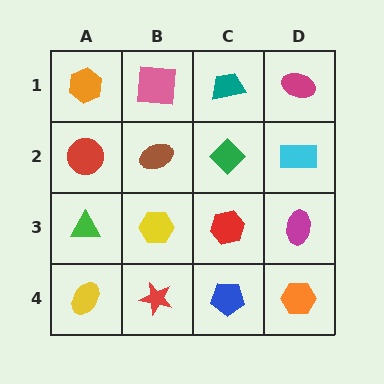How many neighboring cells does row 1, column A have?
2.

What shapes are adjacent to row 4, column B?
A yellow hexagon (row 3, column B), a yellow ellipse (row 4, column A), a blue pentagon (row 4, column C).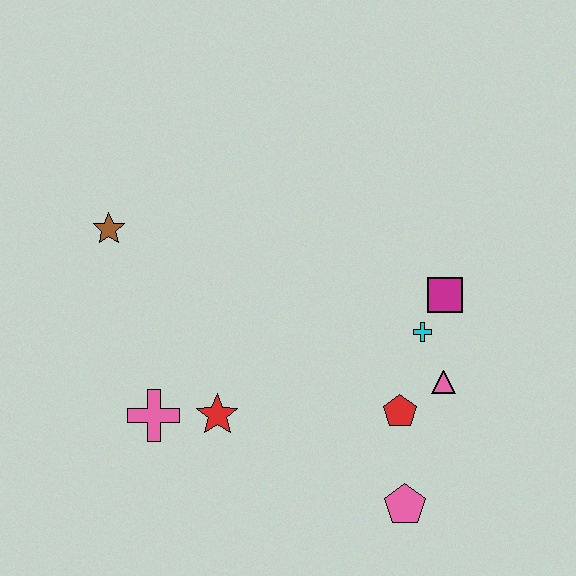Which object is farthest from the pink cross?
The magenta square is farthest from the pink cross.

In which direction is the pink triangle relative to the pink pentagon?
The pink triangle is above the pink pentagon.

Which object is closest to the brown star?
The pink cross is closest to the brown star.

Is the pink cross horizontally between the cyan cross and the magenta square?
No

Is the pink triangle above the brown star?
No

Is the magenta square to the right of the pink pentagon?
Yes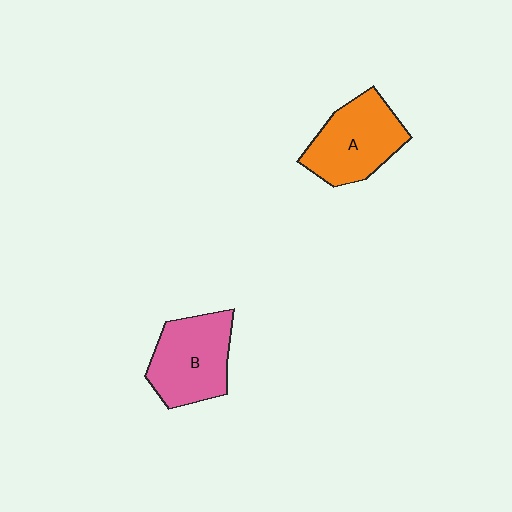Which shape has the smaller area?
Shape A (orange).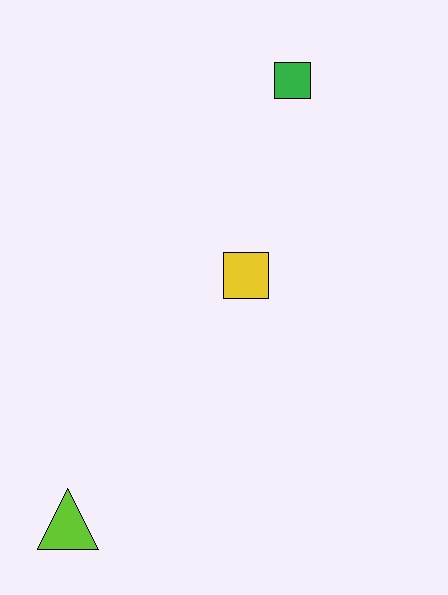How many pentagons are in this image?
There are no pentagons.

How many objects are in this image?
There are 3 objects.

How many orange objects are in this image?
There are no orange objects.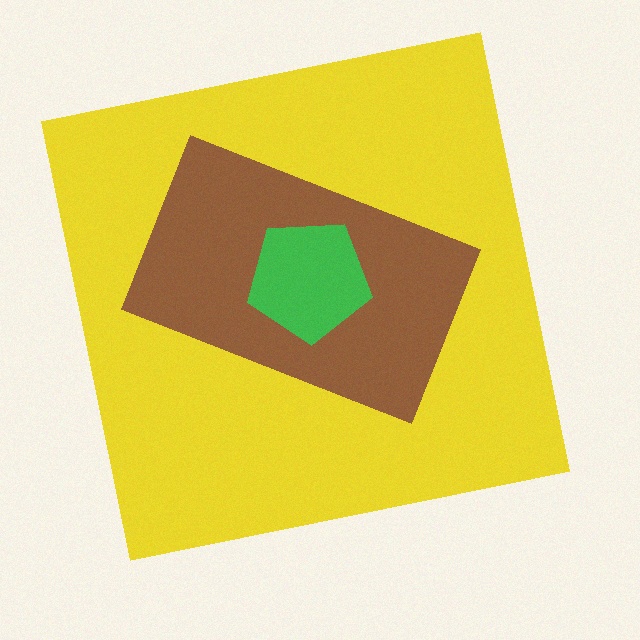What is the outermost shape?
The yellow square.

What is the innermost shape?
The green pentagon.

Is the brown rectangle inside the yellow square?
Yes.